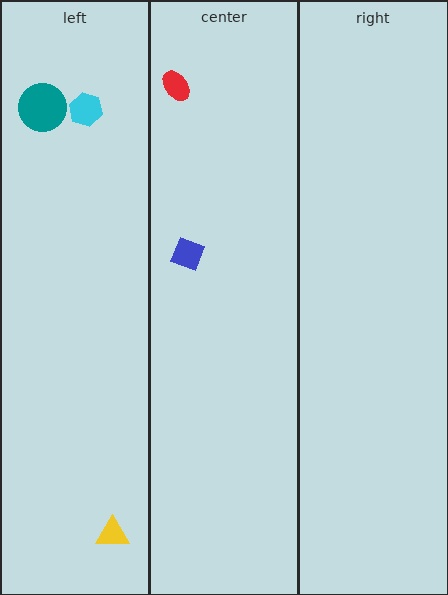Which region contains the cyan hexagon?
The left region.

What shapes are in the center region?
The blue diamond, the red ellipse.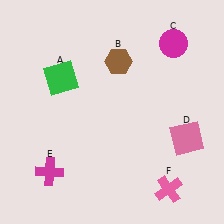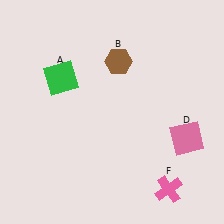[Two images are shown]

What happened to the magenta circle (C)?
The magenta circle (C) was removed in Image 2. It was in the top-right area of Image 1.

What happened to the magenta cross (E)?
The magenta cross (E) was removed in Image 2. It was in the bottom-left area of Image 1.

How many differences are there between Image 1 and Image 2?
There are 2 differences between the two images.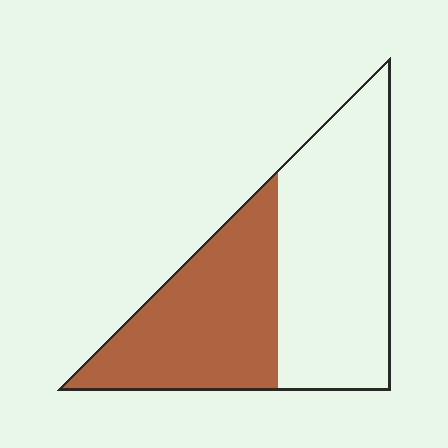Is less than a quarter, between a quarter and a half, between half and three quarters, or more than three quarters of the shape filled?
Between a quarter and a half.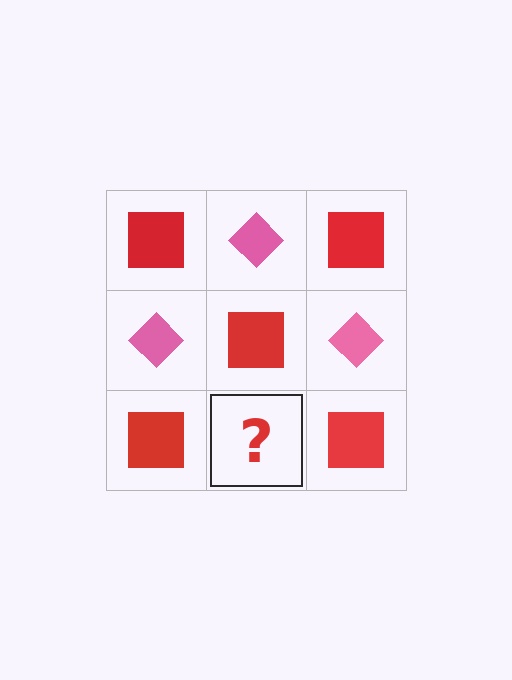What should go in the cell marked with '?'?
The missing cell should contain a pink diamond.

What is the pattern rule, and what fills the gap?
The rule is that it alternates red square and pink diamond in a checkerboard pattern. The gap should be filled with a pink diamond.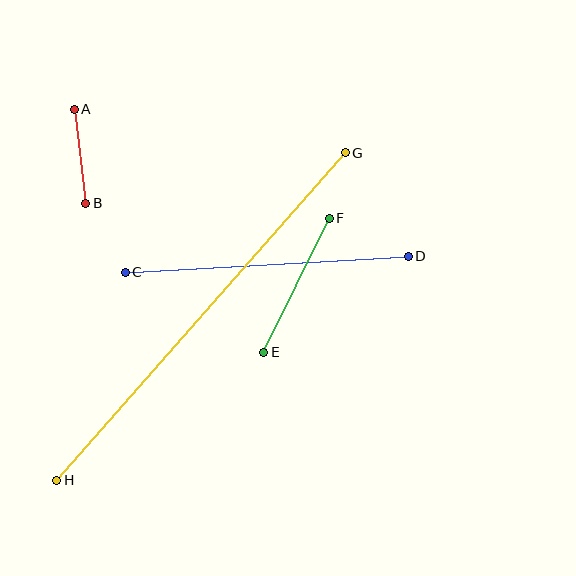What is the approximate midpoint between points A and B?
The midpoint is at approximately (80, 156) pixels.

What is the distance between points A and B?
The distance is approximately 95 pixels.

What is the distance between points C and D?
The distance is approximately 284 pixels.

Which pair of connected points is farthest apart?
Points G and H are farthest apart.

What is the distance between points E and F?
The distance is approximately 149 pixels.